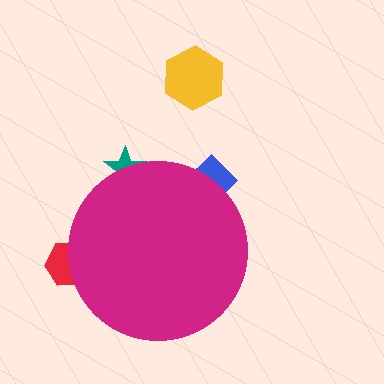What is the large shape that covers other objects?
A magenta circle.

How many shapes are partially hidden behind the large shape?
3 shapes are partially hidden.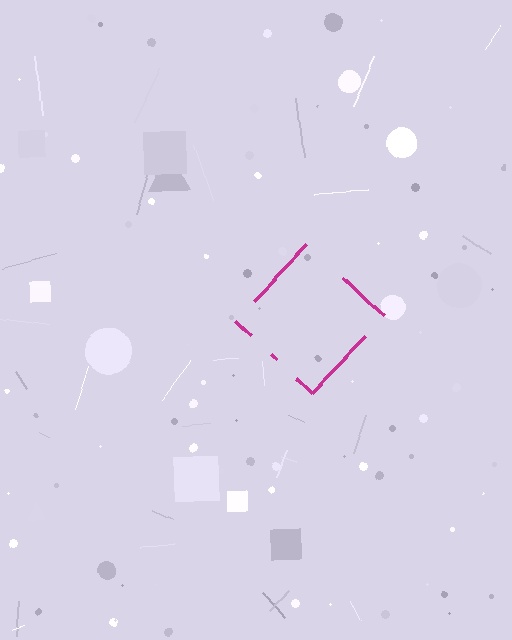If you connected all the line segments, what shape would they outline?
They would outline a diamond.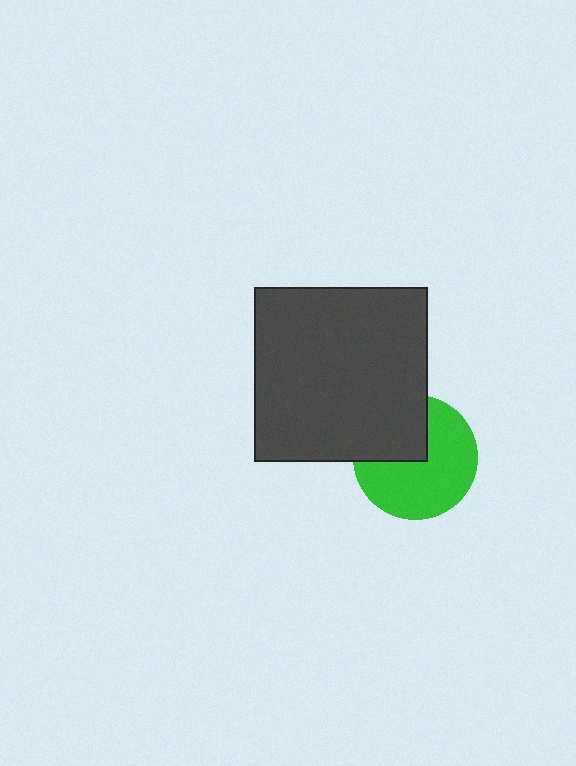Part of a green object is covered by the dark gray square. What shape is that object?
It is a circle.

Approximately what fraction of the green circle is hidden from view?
Roughly 33% of the green circle is hidden behind the dark gray square.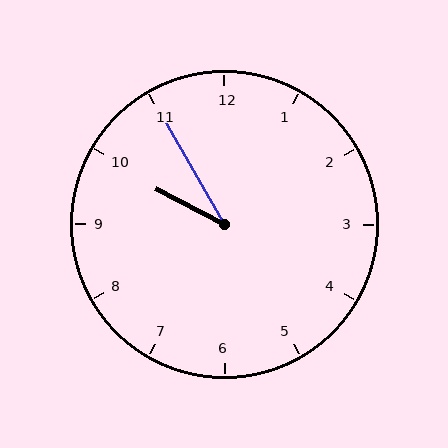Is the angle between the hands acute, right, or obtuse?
It is acute.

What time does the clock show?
9:55.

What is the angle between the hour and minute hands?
Approximately 32 degrees.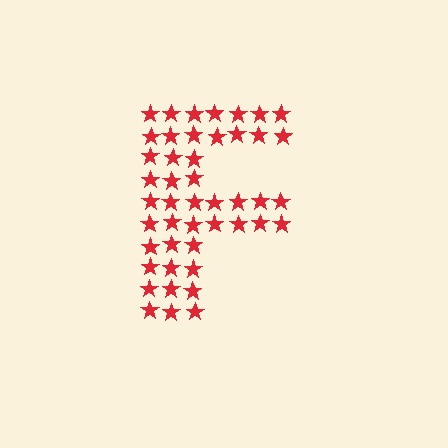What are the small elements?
The small elements are stars.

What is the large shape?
The large shape is the letter F.